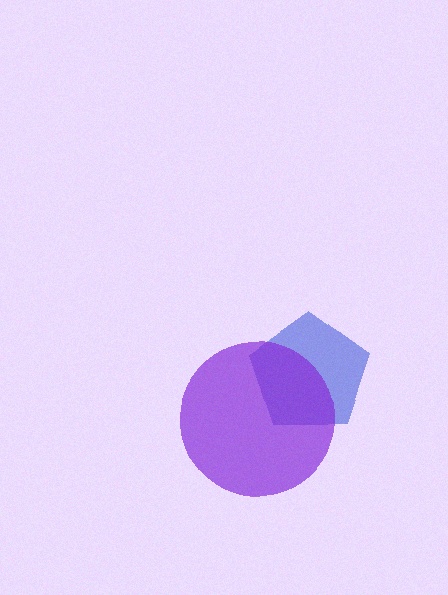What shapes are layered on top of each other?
The layered shapes are: a blue pentagon, a purple circle.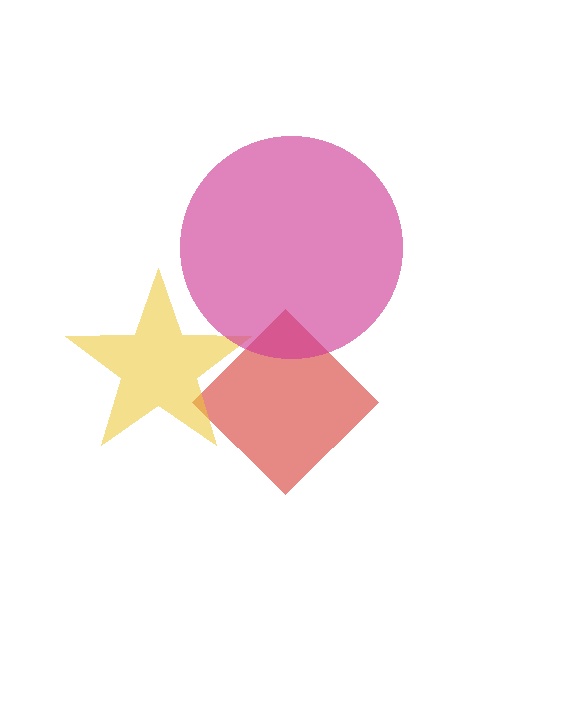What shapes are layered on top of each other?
The layered shapes are: a red diamond, a yellow star, a magenta circle.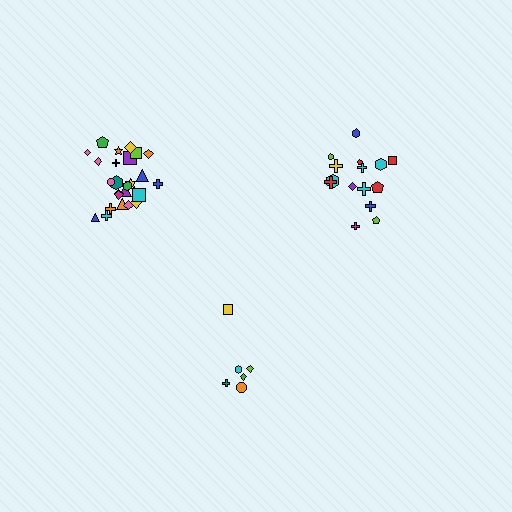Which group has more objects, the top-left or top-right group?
The top-left group.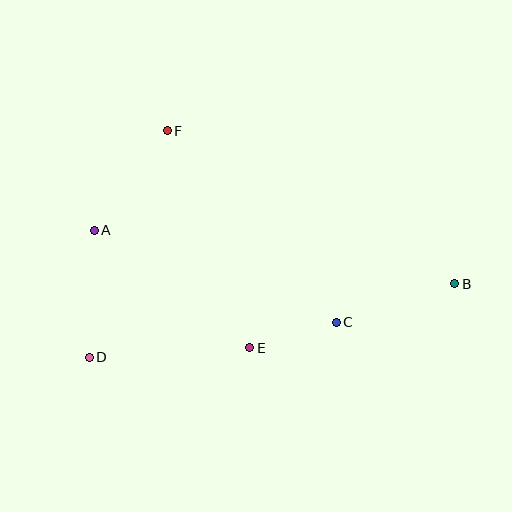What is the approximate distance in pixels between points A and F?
The distance between A and F is approximately 124 pixels.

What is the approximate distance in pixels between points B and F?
The distance between B and F is approximately 326 pixels.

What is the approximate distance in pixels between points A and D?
The distance between A and D is approximately 127 pixels.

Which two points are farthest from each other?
Points B and D are farthest from each other.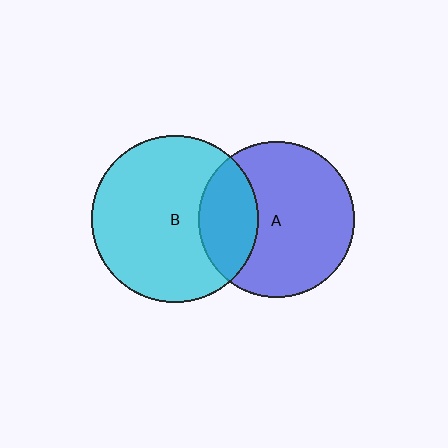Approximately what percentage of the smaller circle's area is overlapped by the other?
Approximately 25%.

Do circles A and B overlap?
Yes.